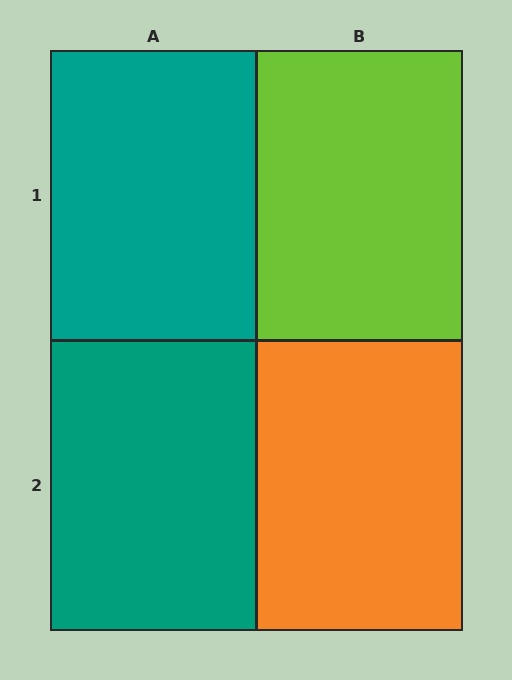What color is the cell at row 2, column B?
Orange.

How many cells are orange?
1 cell is orange.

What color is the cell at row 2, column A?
Teal.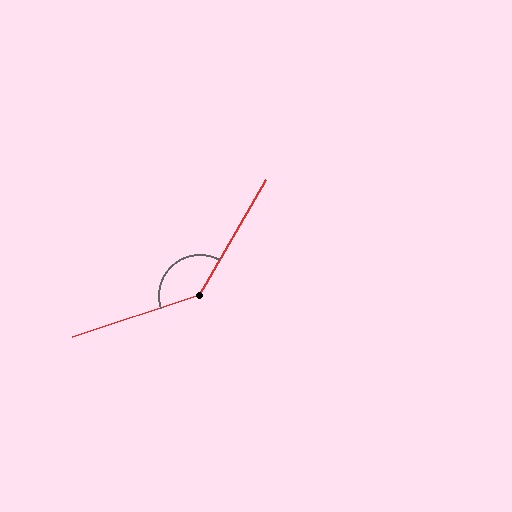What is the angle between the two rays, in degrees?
Approximately 138 degrees.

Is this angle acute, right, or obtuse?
It is obtuse.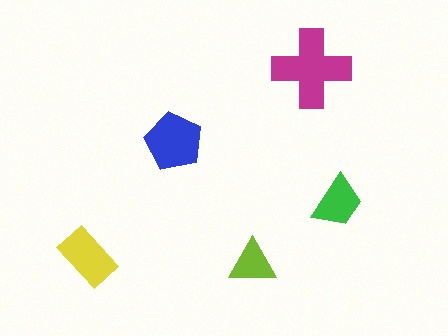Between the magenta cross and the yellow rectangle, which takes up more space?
The magenta cross.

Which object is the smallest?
The lime triangle.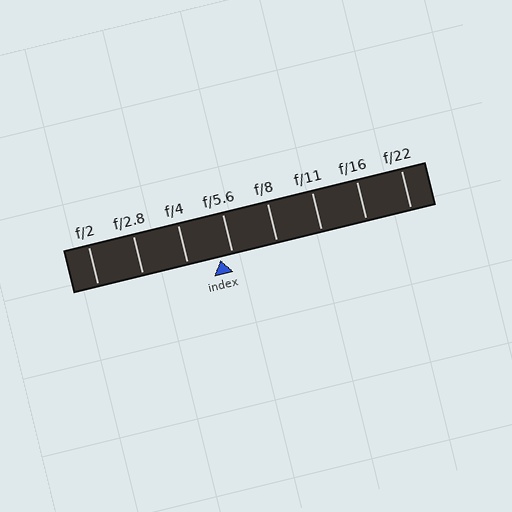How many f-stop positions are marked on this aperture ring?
There are 8 f-stop positions marked.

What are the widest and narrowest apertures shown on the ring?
The widest aperture shown is f/2 and the narrowest is f/22.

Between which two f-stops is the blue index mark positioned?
The index mark is between f/4 and f/5.6.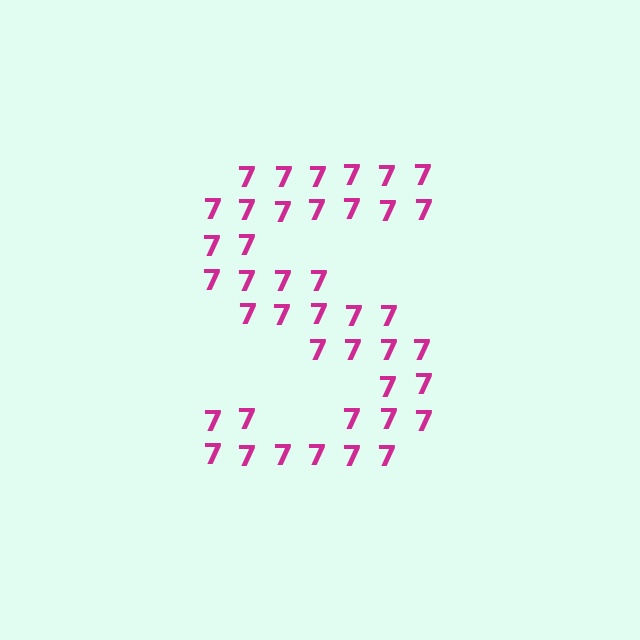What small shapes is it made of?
It is made of small digit 7's.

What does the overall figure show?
The overall figure shows the letter S.